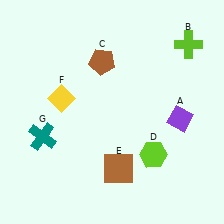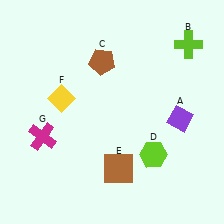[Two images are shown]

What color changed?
The cross (G) changed from teal in Image 1 to magenta in Image 2.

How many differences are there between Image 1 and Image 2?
There is 1 difference between the two images.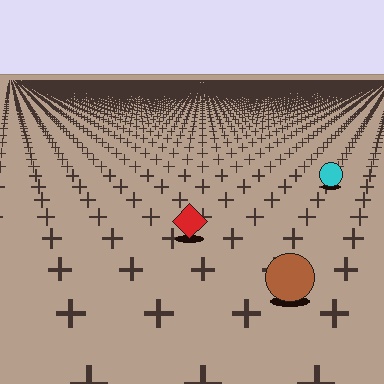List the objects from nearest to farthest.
From nearest to farthest: the brown circle, the red diamond, the cyan circle.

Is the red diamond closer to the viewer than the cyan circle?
Yes. The red diamond is closer — you can tell from the texture gradient: the ground texture is coarser near it.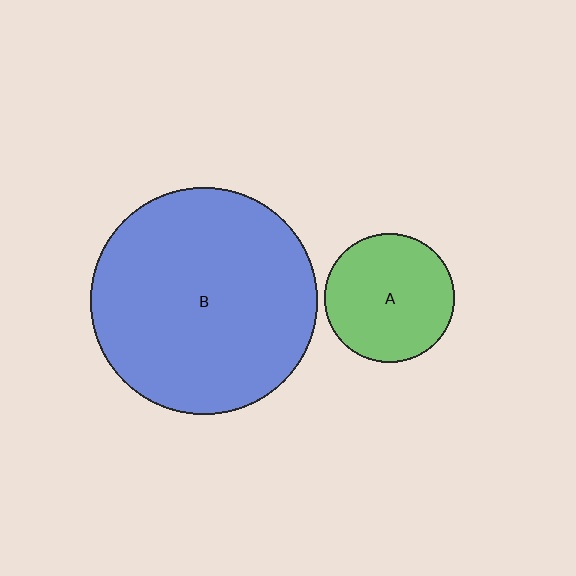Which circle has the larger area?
Circle B (blue).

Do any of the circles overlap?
No, none of the circles overlap.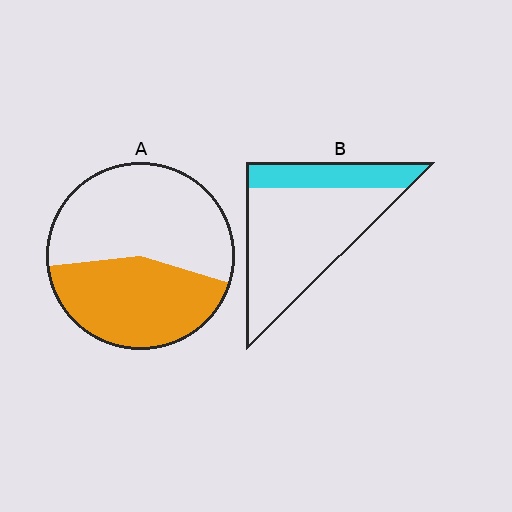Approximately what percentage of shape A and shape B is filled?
A is approximately 45% and B is approximately 25%.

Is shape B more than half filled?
No.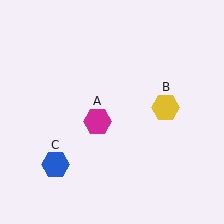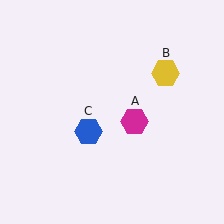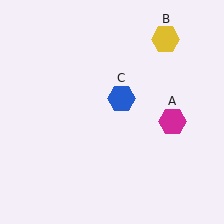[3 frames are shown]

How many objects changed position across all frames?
3 objects changed position: magenta hexagon (object A), yellow hexagon (object B), blue hexagon (object C).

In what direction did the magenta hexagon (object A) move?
The magenta hexagon (object A) moved right.